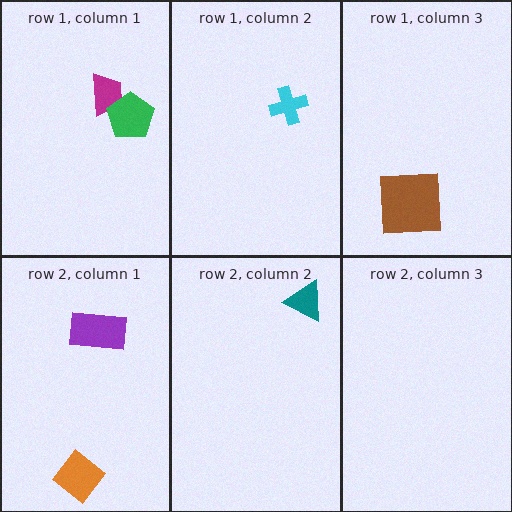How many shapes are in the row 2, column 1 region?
2.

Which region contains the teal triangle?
The row 2, column 2 region.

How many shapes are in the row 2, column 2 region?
1.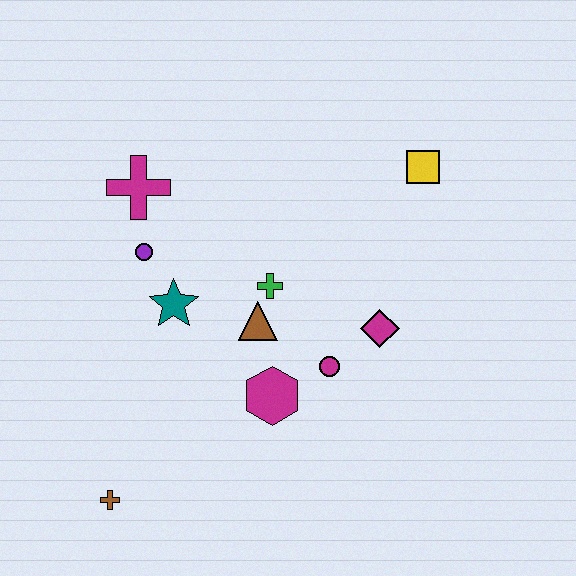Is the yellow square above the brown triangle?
Yes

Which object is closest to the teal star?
The purple circle is closest to the teal star.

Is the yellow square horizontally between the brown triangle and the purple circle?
No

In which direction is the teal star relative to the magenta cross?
The teal star is below the magenta cross.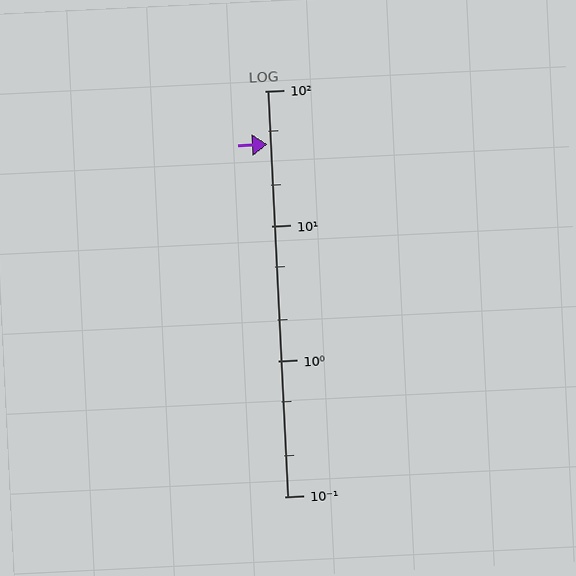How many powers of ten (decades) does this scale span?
The scale spans 3 decades, from 0.1 to 100.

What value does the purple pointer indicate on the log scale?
The pointer indicates approximately 40.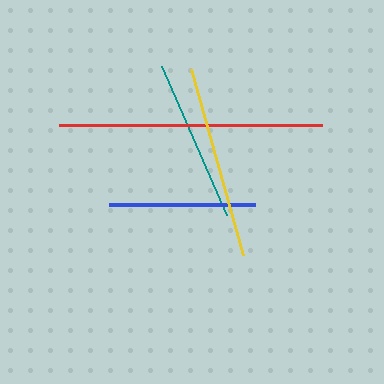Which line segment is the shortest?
The blue line is the shortest at approximately 146 pixels.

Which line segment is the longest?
The red line is the longest at approximately 263 pixels.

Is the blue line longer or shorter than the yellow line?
The yellow line is longer than the blue line.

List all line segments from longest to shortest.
From longest to shortest: red, yellow, teal, blue.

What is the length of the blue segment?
The blue segment is approximately 146 pixels long.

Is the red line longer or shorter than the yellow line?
The red line is longer than the yellow line.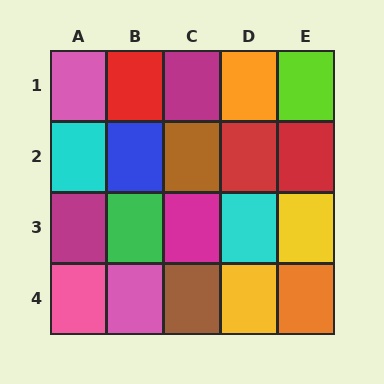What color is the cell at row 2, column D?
Red.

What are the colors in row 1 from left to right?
Pink, red, magenta, orange, lime.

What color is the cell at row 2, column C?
Brown.